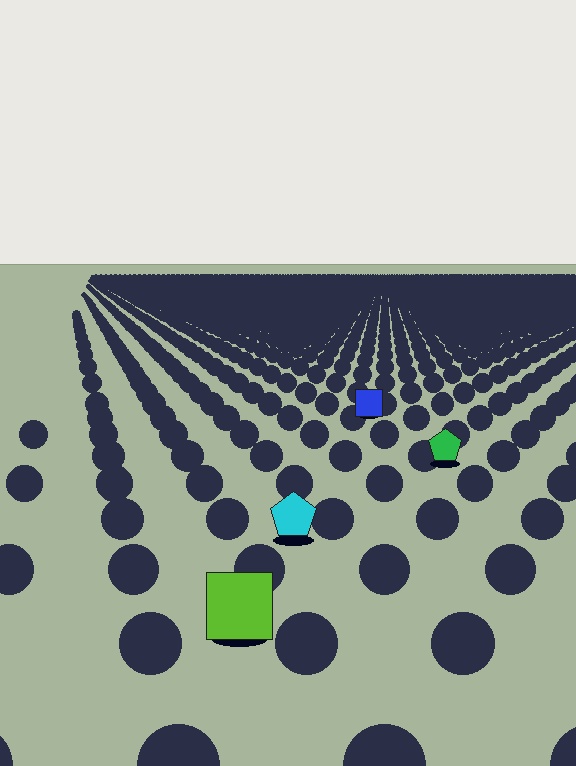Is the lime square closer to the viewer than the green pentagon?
Yes. The lime square is closer — you can tell from the texture gradient: the ground texture is coarser near it.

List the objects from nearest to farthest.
From nearest to farthest: the lime square, the cyan pentagon, the green pentagon, the blue square.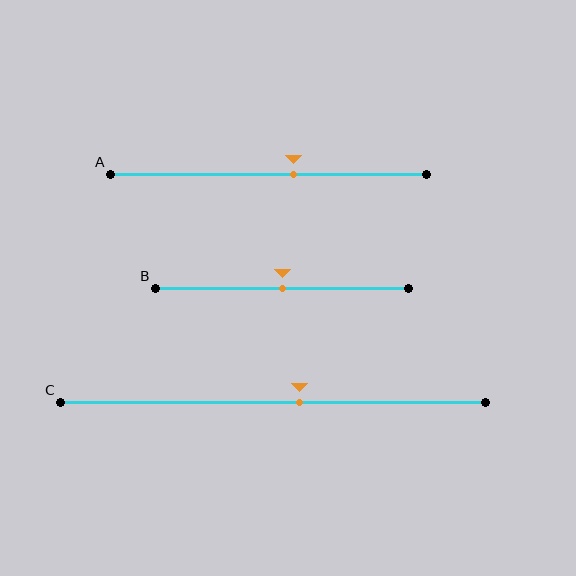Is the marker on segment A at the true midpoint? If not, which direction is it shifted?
No, the marker on segment A is shifted to the right by about 8% of the segment length.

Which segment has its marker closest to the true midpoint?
Segment B has its marker closest to the true midpoint.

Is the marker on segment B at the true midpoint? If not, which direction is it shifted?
Yes, the marker on segment B is at the true midpoint.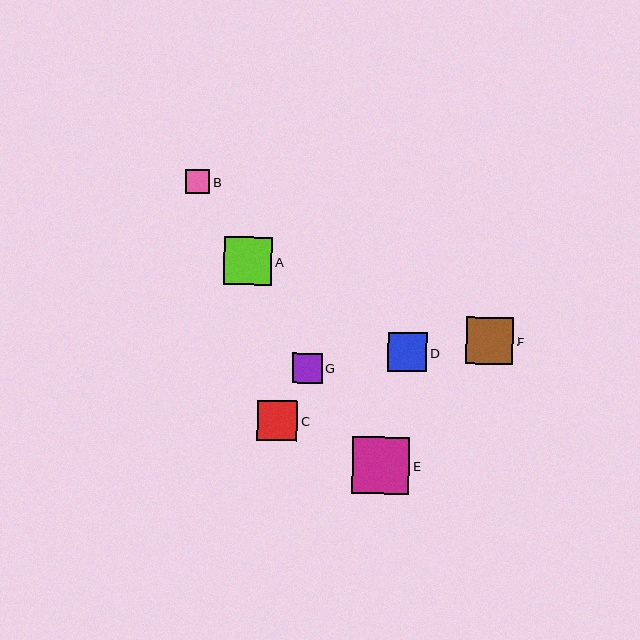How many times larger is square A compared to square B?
Square A is approximately 1.9 times the size of square B.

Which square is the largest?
Square E is the largest with a size of approximately 57 pixels.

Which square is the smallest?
Square B is the smallest with a size of approximately 25 pixels.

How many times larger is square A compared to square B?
Square A is approximately 1.9 times the size of square B.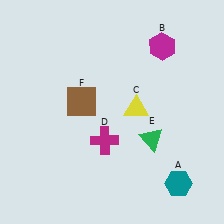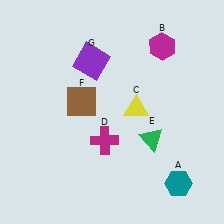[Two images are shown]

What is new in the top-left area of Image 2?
A purple square (G) was added in the top-left area of Image 2.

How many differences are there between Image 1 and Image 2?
There is 1 difference between the two images.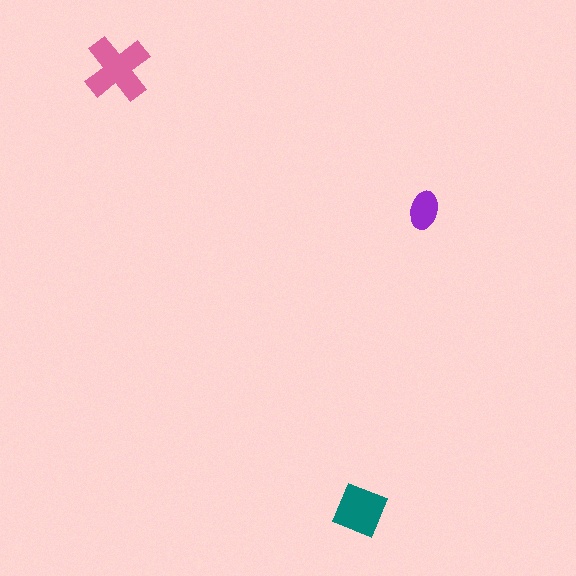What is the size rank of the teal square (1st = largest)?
2nd.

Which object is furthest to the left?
The pink cross is leftmost.